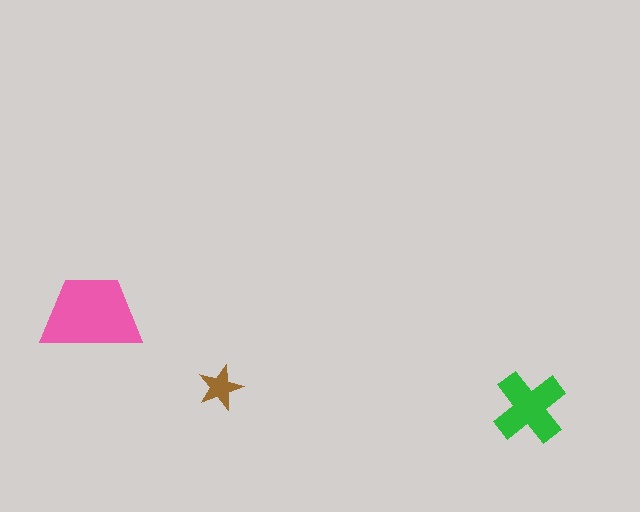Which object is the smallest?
The brown star.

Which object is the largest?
The pink trapezoid.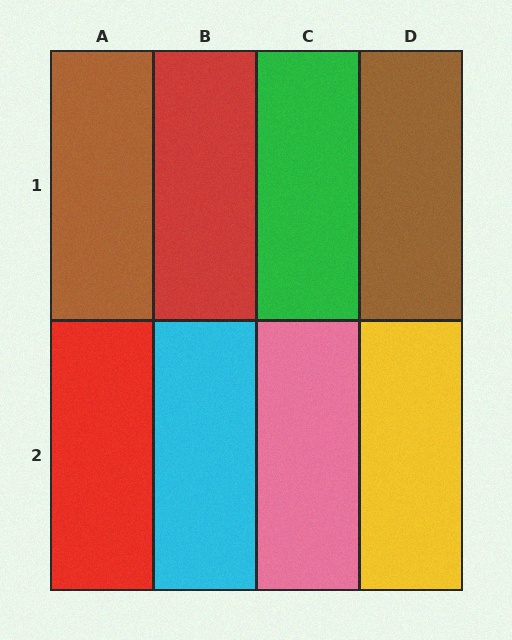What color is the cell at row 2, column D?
Yellow.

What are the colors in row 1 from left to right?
Brown, red, green, brown.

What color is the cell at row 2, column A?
Red.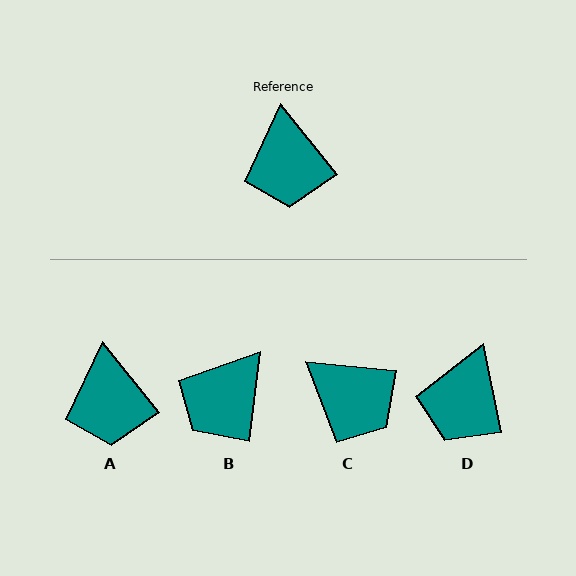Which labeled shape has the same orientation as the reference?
A.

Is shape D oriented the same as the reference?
No, it is off by about 27 degrees.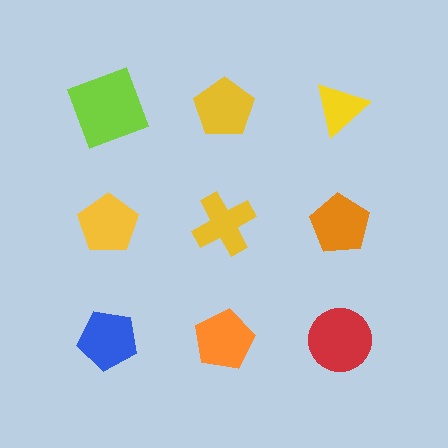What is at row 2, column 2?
A yellow cross.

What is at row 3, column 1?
A blue pentagon.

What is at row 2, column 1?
A yellow pentagon.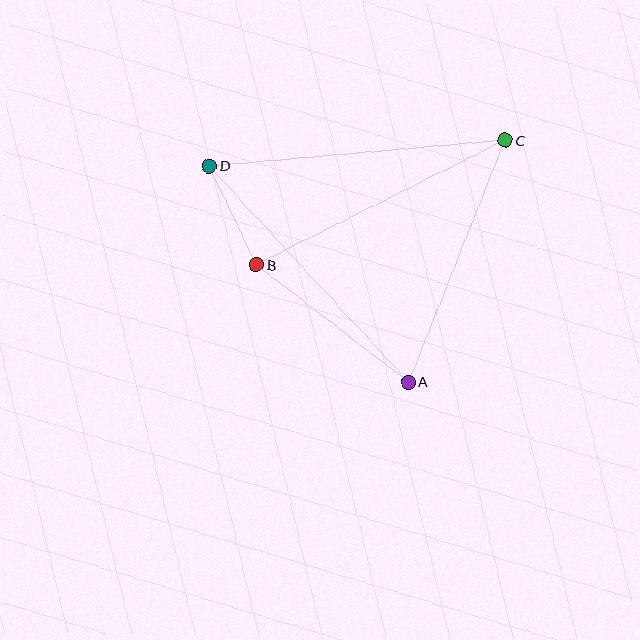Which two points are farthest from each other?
Points C and D are farthest from each other.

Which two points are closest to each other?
Points B and D are closest to each other.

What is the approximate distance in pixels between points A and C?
The distance between A and C is approximately 261 pixels.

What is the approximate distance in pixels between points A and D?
The distance between A and D is approximately 294 pixels.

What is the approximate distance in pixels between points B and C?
The distance between B and C is approximately 278 pixels.